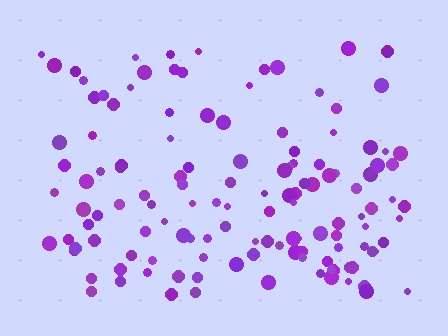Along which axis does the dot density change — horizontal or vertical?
Vertical.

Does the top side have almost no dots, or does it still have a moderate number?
Still a moderate number, just noticeably fewer than the bottom.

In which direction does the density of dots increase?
From top to bottom, with the bottom side densest.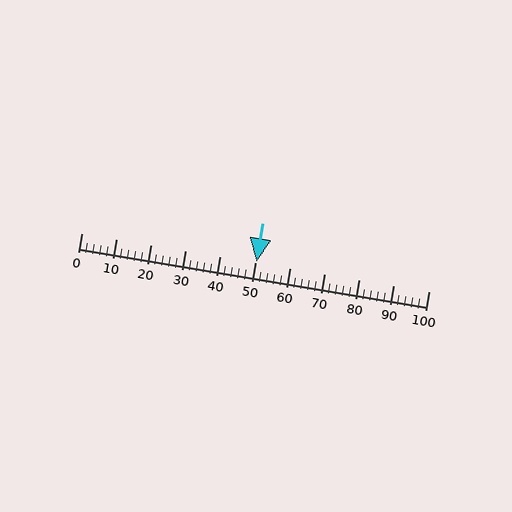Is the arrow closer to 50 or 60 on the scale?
The arrow is closer to 50.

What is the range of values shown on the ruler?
The ruler shows values from 0 to 100.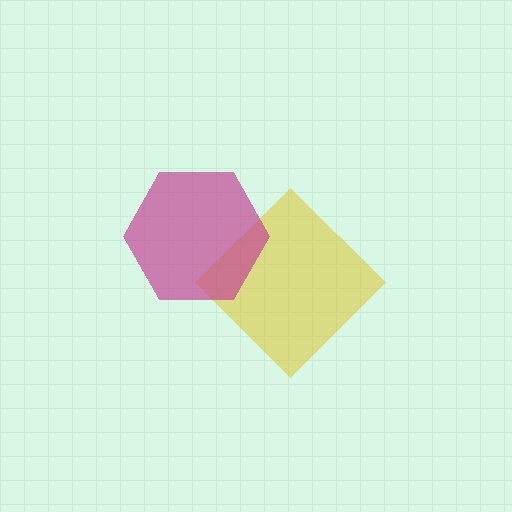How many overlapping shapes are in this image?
There are 2 overlapping shapes in the image.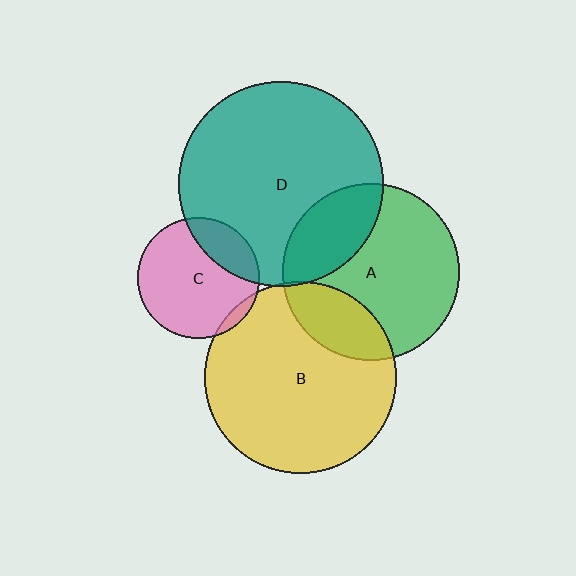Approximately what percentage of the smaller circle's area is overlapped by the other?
Approximately 5%.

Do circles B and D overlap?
Yes.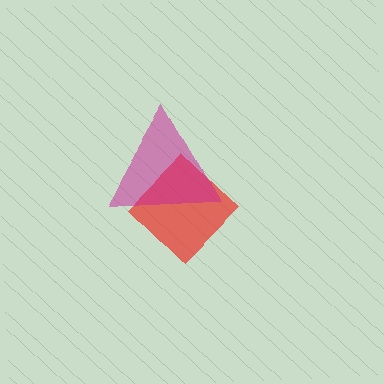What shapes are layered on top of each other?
The layered shapes are: a red diamond, a magenta triangle.